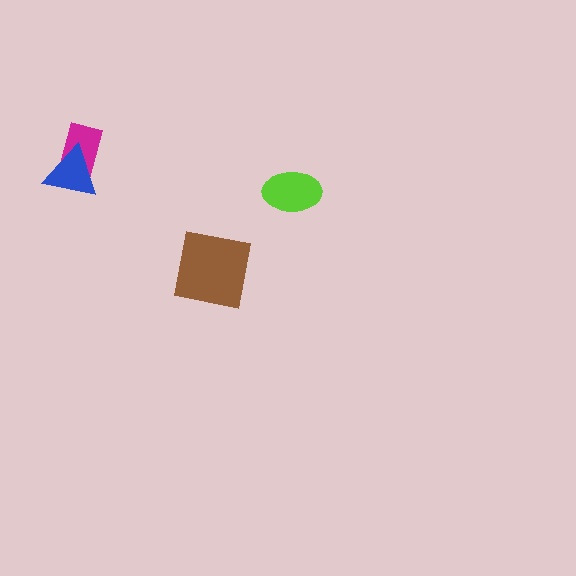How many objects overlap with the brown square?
0 objects overlap with the brown square.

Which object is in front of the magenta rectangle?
The blue triangle is in front of the magenta rectangle.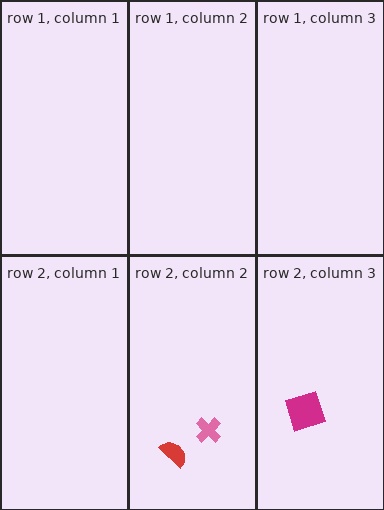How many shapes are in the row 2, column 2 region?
2.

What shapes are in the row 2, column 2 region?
The pink cross, the red semicircle.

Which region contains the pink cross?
The row 2, column 2 region.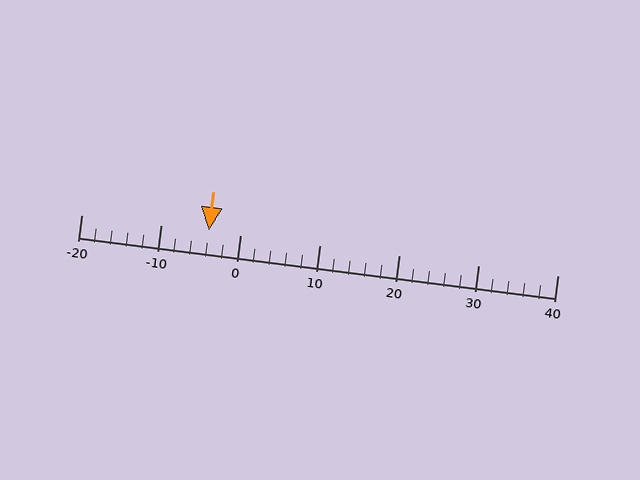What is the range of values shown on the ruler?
The ruler shows values from -20 to 40.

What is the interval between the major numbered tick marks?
The major tick marks are spaced 10 units apart.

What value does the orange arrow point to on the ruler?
The orange arrow points to approximately -4.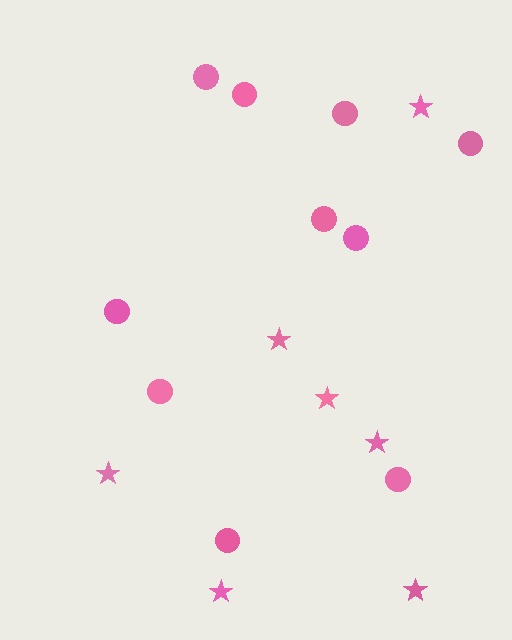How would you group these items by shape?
There are 2 groups: one group of stars (7) and one group of circles (10).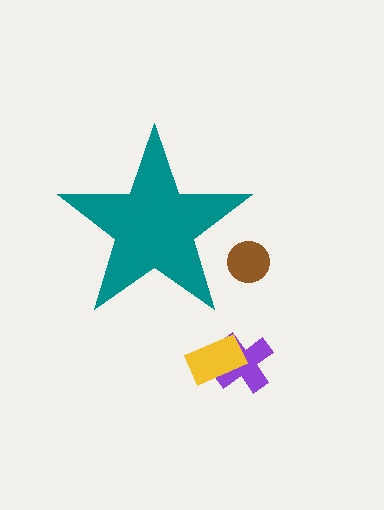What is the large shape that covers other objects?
A teal star.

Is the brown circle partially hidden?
Yes, the brown circle is partially hidden behind the teal star.